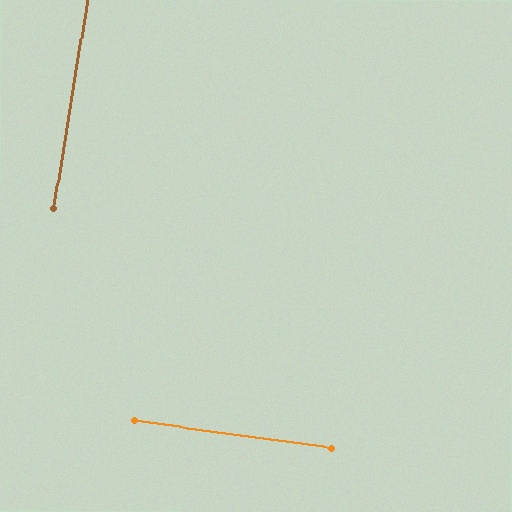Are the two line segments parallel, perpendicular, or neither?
Perpendicular — they meet at approximately 89°.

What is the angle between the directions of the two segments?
Approximately 89 degrees.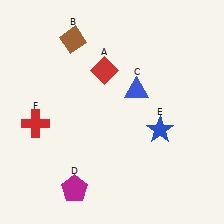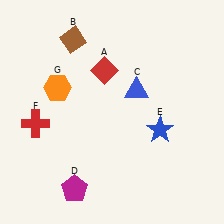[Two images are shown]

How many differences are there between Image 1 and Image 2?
There is 1 difference between the two images.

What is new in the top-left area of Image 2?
An orange hexagon (G) was added in the top-left area of Image 2.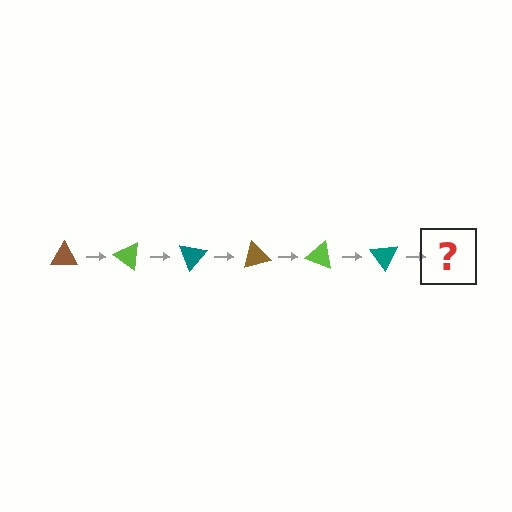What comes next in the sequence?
The next element should be a brown triangle, rotated 210 degrees from the start.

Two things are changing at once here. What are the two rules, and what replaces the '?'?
The two rules are that it rotates 35 degrees each step and the color cycles through brown, lime, and teal. The '?' should be a brown triangle, rotated 210 degrees from the start.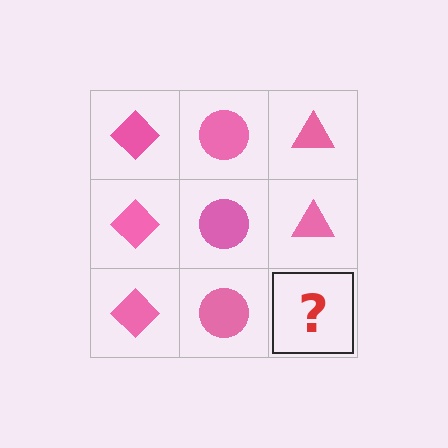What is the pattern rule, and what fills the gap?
The rule is that each column has a consistent shape. The gap should be filled with a pink triangle.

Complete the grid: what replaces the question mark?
The question mark should be replaced with a pink triangle.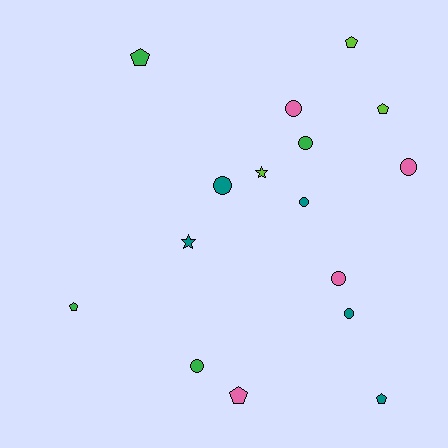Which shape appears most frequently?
Circle, with 8 objects.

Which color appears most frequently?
Teal, with 5 objects.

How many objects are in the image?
There are 16 objects.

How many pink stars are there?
There are no pink stars.